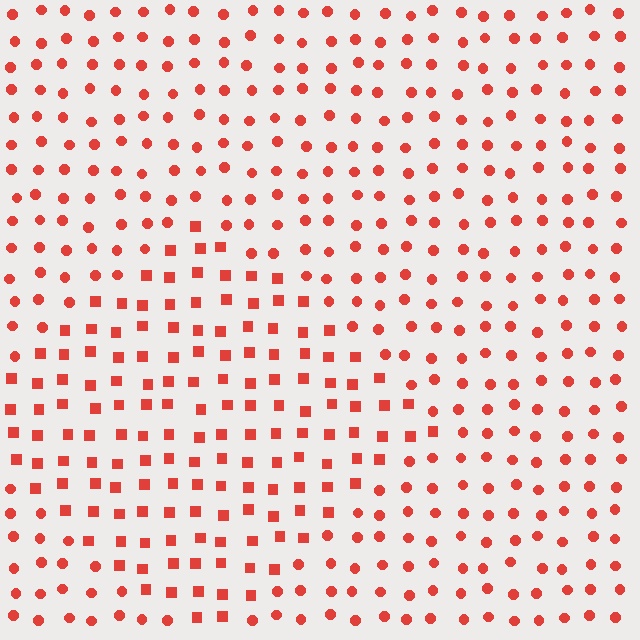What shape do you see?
I see a diamond.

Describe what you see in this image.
The image is filled with small red elements arranged in a uniform grid. A diamond-shaped region contains squares, while the surrounding area contains circles. The boundary is defined purely by the change in element shape.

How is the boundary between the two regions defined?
The boundary is defined by a change in element shape: squares inside vs. circles outside. All elements share the same color and spacing.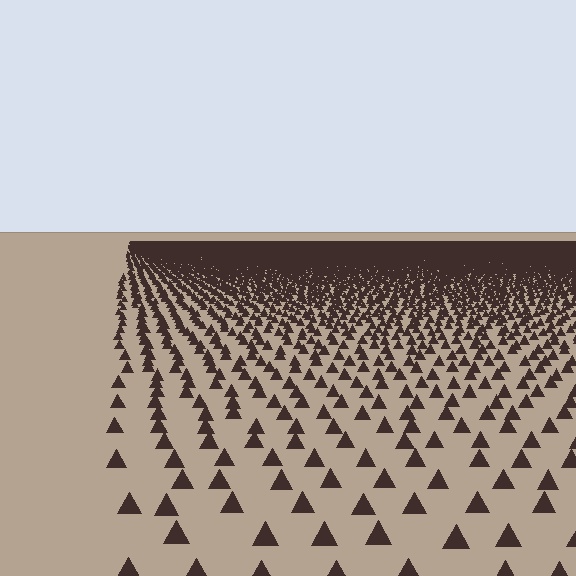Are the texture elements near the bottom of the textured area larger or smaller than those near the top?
Larger. Near the bottom, elements are closer to the viewer and appear at a bigger on-screen size.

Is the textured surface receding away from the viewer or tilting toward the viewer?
The surface is receding away from the viewer. Texture elements get smaller and denser toward the top.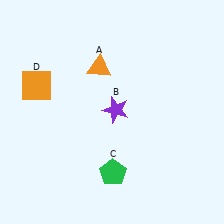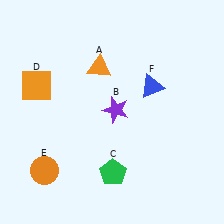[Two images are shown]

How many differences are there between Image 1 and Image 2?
There are 2 differences between the two images.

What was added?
An orange circle (E), a blue triangle (F) were added in Image 2.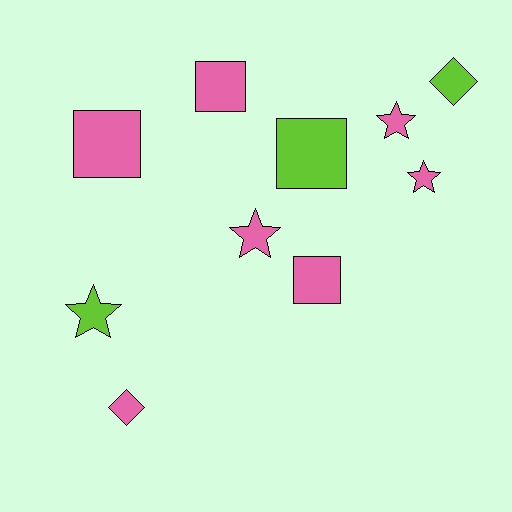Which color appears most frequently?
Pink, with 7 objects.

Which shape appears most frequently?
Square, with 4 objects.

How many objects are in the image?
There are 10 objects.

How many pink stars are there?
There are 3 pink stars.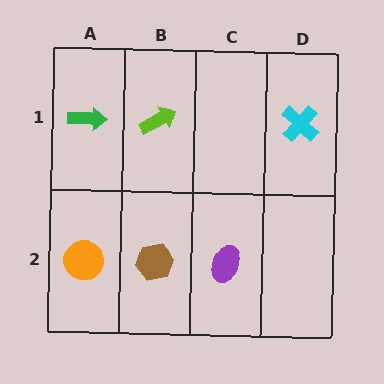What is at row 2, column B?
A brown hexagon.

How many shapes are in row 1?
3 shapes.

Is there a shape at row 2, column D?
No, that cell is empty.